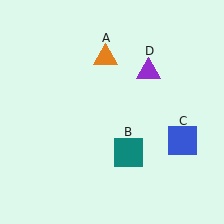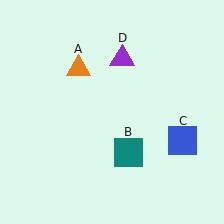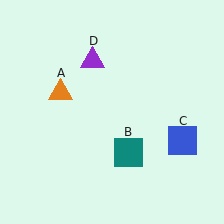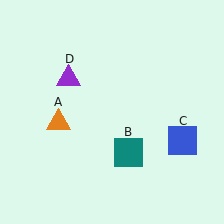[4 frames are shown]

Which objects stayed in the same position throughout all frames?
Teal square (object B) and blue square (object C) remained stationary.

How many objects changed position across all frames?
2 objects changed position: orange triangle (object A), purple triangle (object D).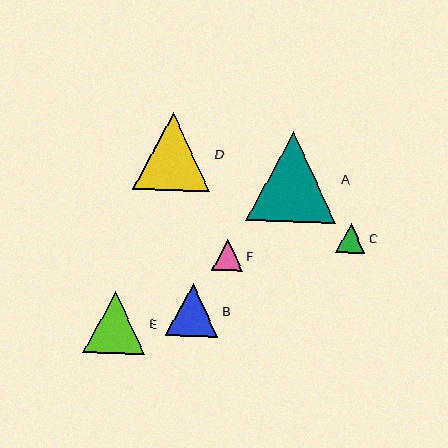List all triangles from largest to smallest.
From largest to smallest: A, D, E, B, F, C.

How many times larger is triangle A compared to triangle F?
Triangle A is approximately 2.9 times the size of triangle F.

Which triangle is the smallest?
Triangle C is the smallest with a size of approximately 29 pixels.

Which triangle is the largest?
Triangle A is the largest with a size of approximately 90 pixels.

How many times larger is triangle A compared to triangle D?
Triangle A is approximately 1.2 times the size of triangle D.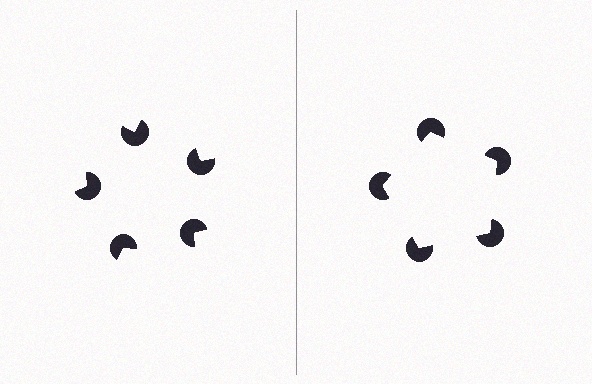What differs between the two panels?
The pac-man discs are positioned identically on both sides; only the wedge orientations differ. On the right they align to a pentagon; on the left they are misaligned.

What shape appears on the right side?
An illusory pentagon.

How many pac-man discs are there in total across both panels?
10 — 5 on each side.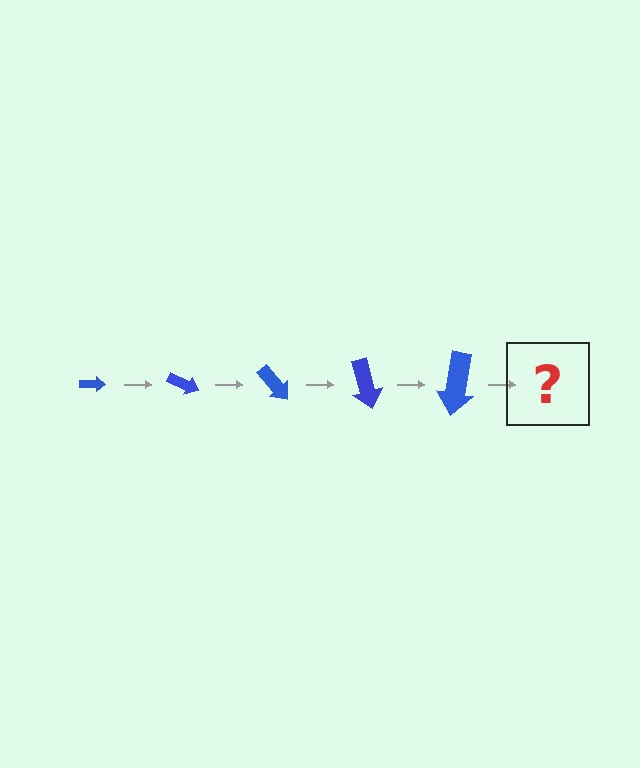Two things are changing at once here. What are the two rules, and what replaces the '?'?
The two rules are that the arrow grows larger each step and it rotates 25 degrees each step. The '?' should be an arrow, larger than the previous one and rotated 125 degrees from the start.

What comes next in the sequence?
The next element should be an arrow, larger than the previous one and rotated 125 degrees from the start.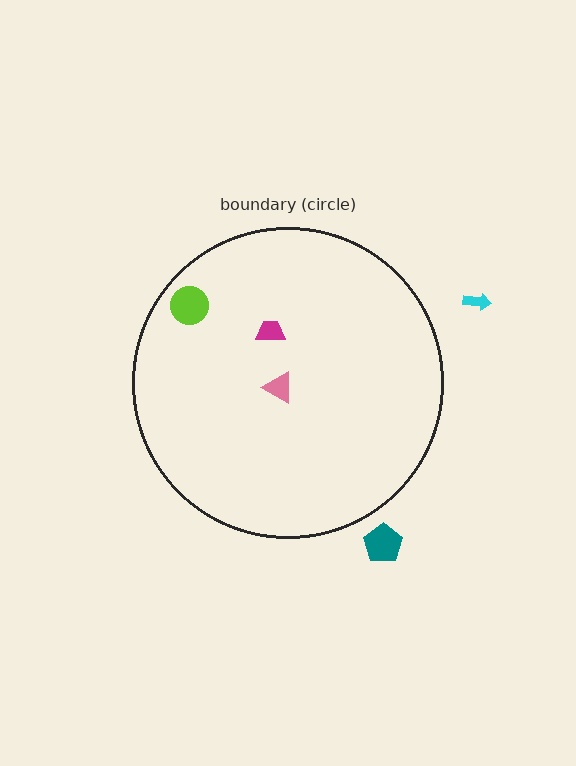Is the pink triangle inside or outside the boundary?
Inside.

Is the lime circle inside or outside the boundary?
Inside.